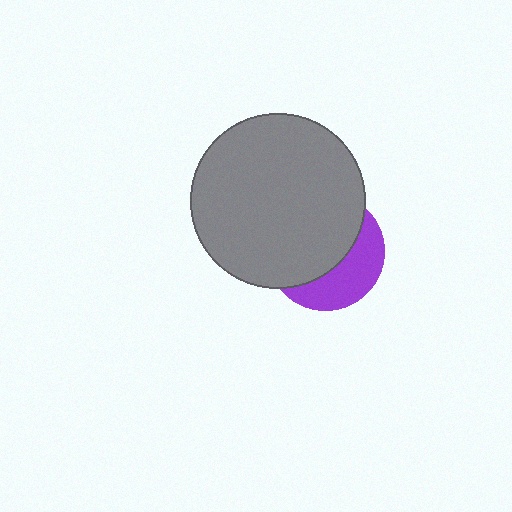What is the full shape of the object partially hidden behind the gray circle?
The partially hidden object is a purple circle.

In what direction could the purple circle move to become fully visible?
The purple circle could move toward the lower-right. That would shift it out from behind the gray circle entirely.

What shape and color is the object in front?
The object in front is a gray circle.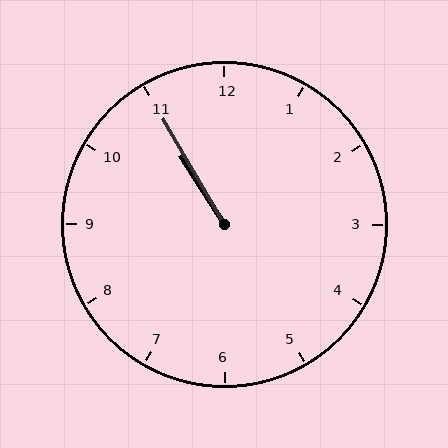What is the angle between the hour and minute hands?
Approximately 2 degrees.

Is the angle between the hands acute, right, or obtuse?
It is acute.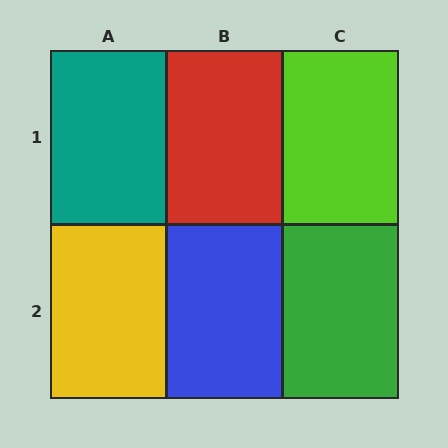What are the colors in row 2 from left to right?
Yellow, blue, green.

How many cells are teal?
1 cell is teal.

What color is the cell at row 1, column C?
Lime.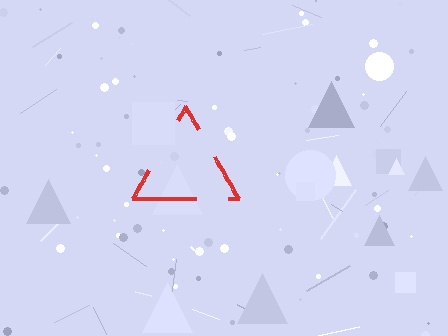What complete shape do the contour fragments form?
The contour fragments form a triangle.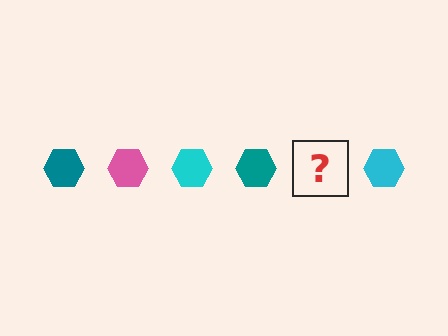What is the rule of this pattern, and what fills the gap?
The rule is that the pattern cycles through teal, pink, cyan hexagons. The gap should be filled with a pink hexagon.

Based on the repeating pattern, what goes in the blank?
The blank should be a pink hexagon.